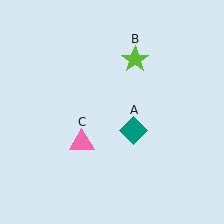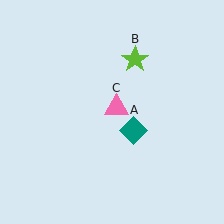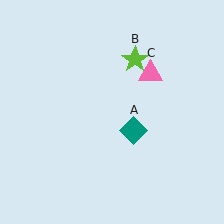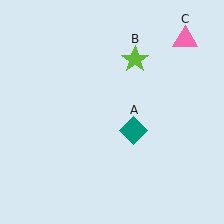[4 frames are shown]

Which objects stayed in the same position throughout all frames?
Teal diamond (object A) and lime star (object B) remained stationary.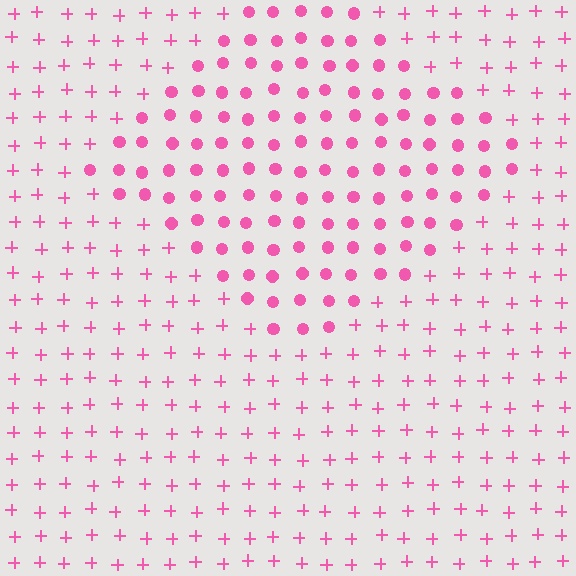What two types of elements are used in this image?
The image uses circles inside the diamond region and plus signs outside it.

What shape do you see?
I see a diamond.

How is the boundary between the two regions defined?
The boundary is defined by a change in element shape: circles inside vs. plus signs outside. All elements share the same color and spacing.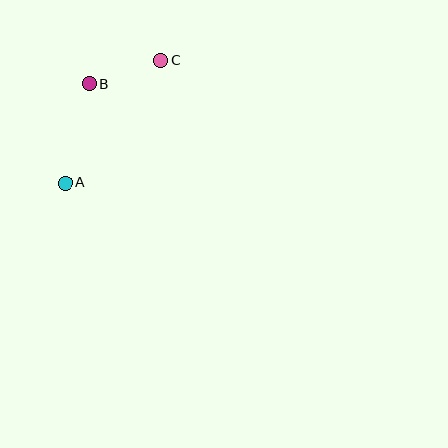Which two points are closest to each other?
Points B and C are closest to each other.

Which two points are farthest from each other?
Points A and C are farthest from each other.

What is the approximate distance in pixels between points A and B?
The distance between A and B is approximately 101 pixels.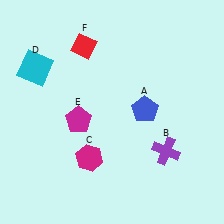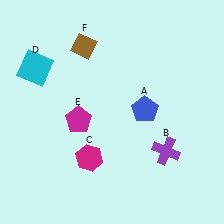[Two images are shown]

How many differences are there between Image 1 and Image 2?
There is 1 difference between the two images.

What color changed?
The diamond (F) changed from red in Image 1 to brown in Image 2.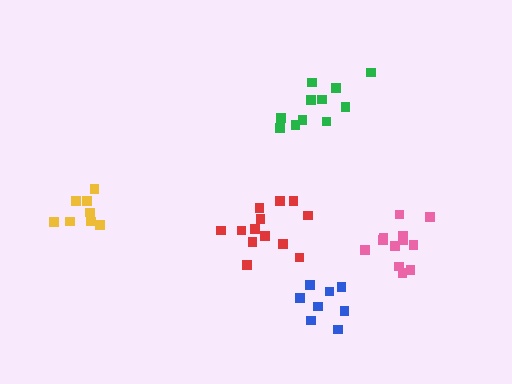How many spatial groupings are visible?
There are 5 spatial groupings.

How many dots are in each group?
Group 1: 8 dots, Group 2: 13 dots, Group 3: 11 dots, Group 4: 8 dots, Group 5: 12 dots (52 total).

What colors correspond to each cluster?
The clusters are colored: yellow, red, green, blue, pink.